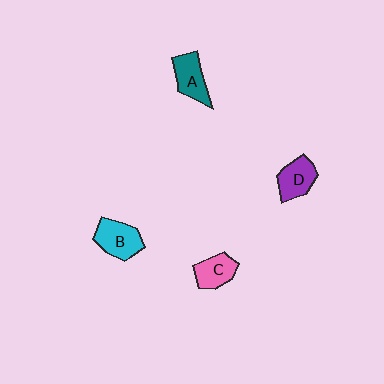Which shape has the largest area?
Shape B (cyan).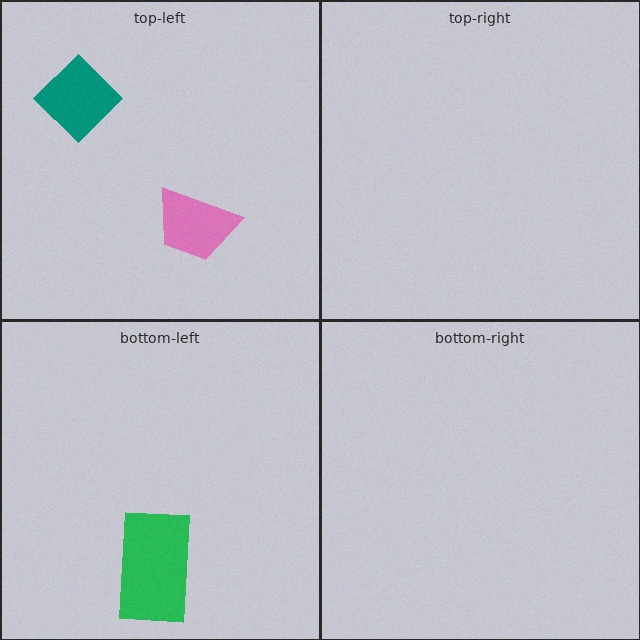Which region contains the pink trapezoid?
The top-left region.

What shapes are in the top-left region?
The teal diamond, the pink trapezoid.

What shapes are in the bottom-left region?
The green rectangle.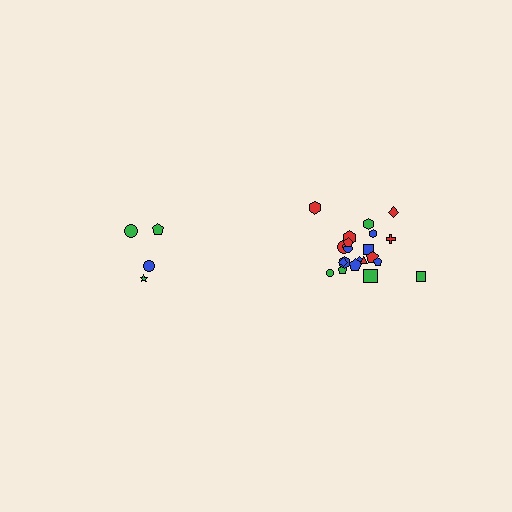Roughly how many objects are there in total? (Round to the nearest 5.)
Roughly 25 objects in total.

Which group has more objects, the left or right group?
The right group.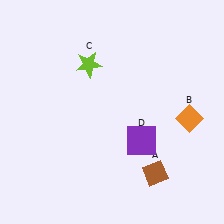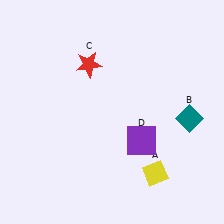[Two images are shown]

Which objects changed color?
A changed from brown to yellow. B changed from orange to teal. C changed from lime to red.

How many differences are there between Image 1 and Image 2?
There are 3 differences between the two images.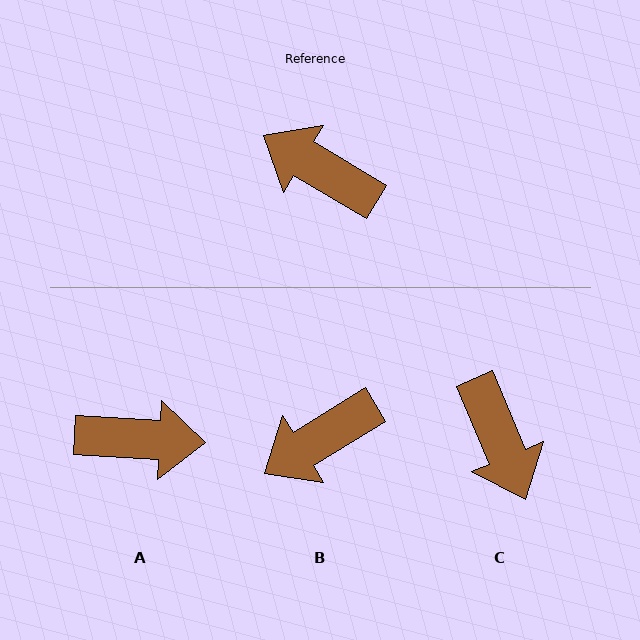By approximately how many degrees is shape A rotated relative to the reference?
Approximately 153 degrees clockwise.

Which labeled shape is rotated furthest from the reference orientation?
A, about 153 degrees away.